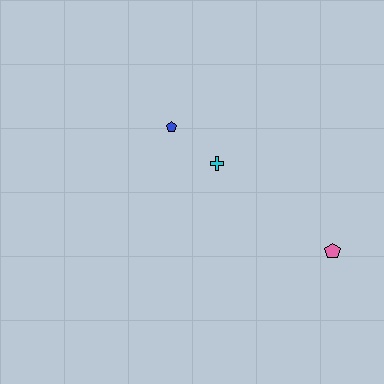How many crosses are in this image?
There is 1 cross.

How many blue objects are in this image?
There is 1 blue object.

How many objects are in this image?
There are 3 objects.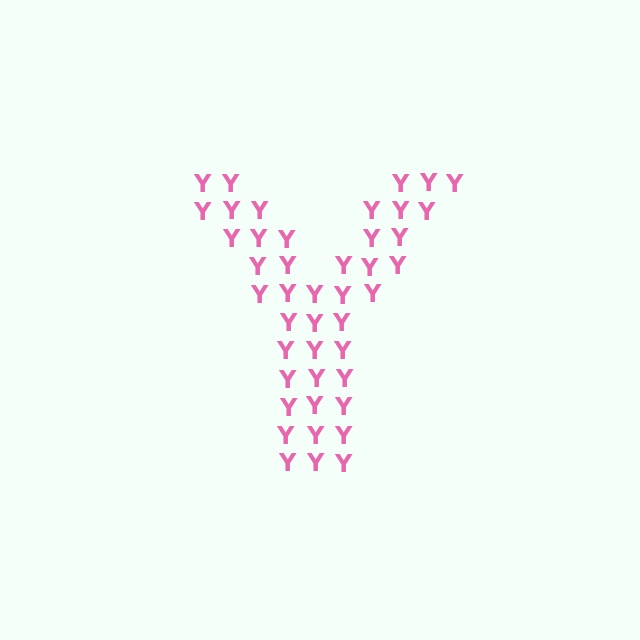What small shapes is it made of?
It is made of small letter Y's.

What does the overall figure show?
The overall figure shows the letter Y.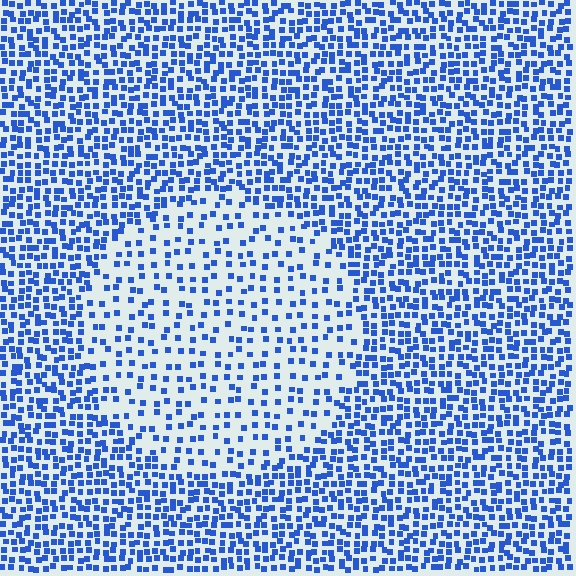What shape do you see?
I see a circle.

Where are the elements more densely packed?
The elements are more densely packed outside the circle boundary.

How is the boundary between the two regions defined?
The boundary is defined by a change in element density (approximately 2.2x ratio). All elements are the same color, size, and shape.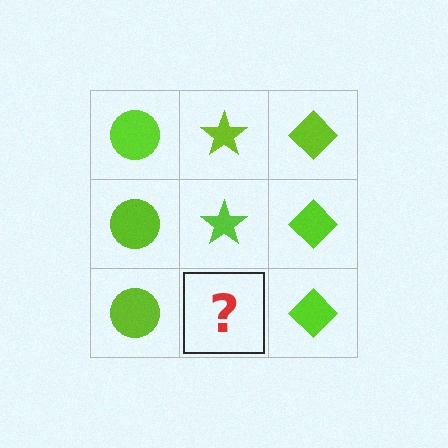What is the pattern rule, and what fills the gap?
The rule is that each column has a consistent shape. The gap should be filled with a lime star.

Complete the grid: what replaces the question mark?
The question mark should be replaced with a lime star.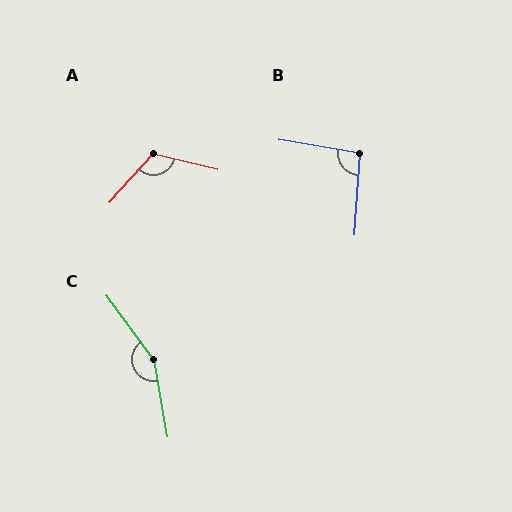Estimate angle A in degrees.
Approximately 119 degrees.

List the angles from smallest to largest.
B (95°), A (119°), C (154°).